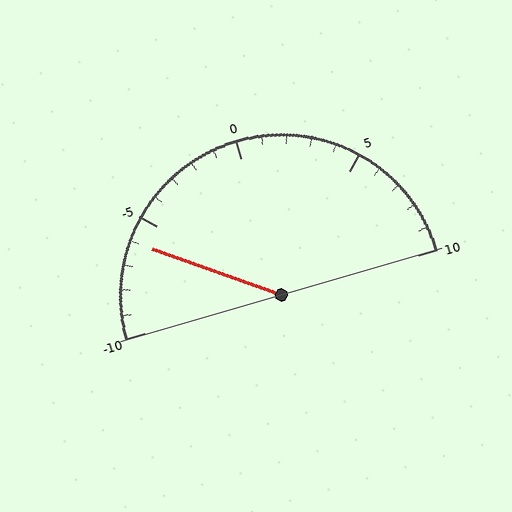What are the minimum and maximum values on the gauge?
The gauge ranges from -10 to 10.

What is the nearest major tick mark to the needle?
The nearest major tick mark is -5.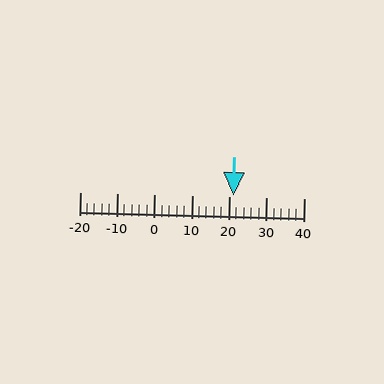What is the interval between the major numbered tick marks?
The major tick marks are spaced 10 units apart.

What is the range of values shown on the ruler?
The ruler shows values from -20 to 40.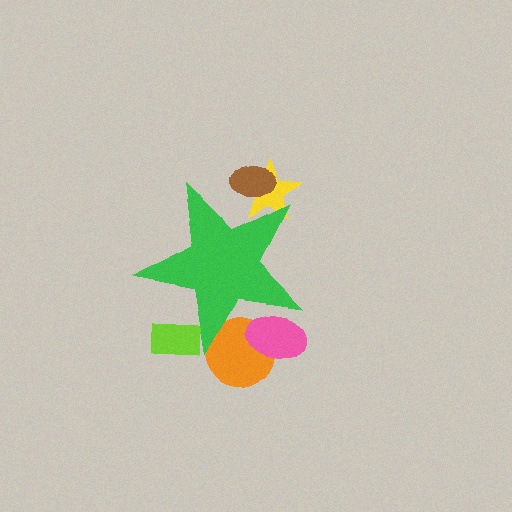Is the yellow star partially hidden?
Yes, the yellow star is partially hidden behind the green star.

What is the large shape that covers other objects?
A green star.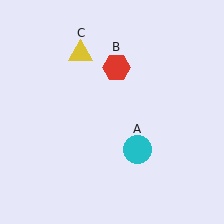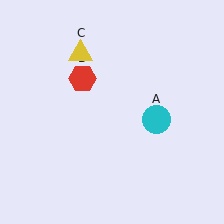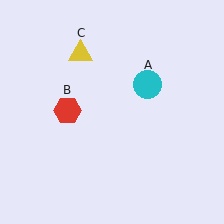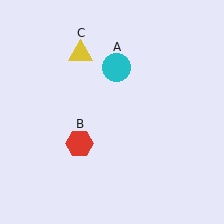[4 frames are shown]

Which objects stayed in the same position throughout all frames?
Yellow triangle (object C) remained stationary.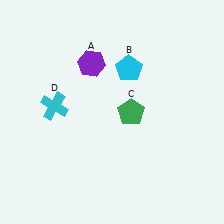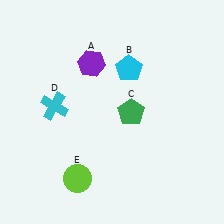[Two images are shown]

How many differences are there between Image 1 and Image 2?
There is 1 difference between the two images.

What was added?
A lime circle (E) was added in Image 2.